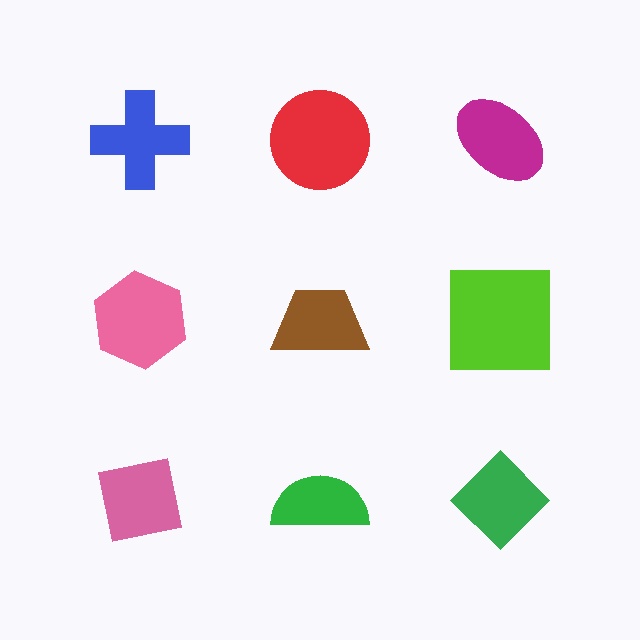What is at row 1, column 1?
A blue cross.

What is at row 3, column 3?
A green diamond.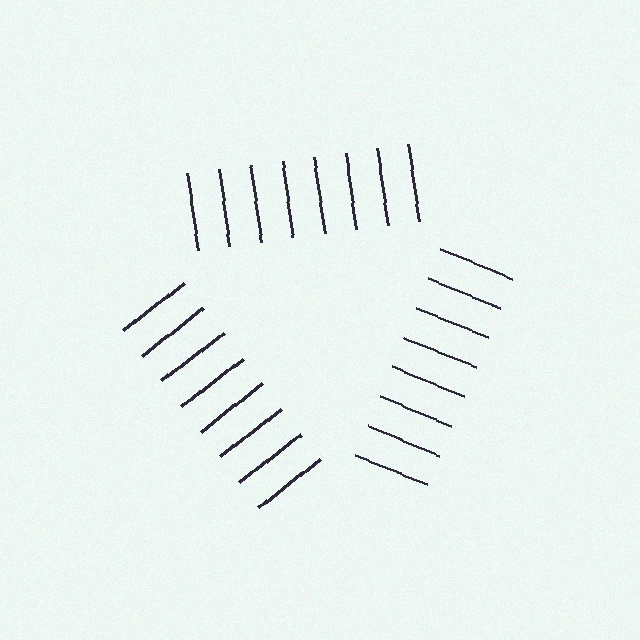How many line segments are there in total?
24 — 8 along each of the 3 edges.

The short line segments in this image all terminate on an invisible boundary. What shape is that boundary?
An illusory triangle — the line segments terminate on its edges but no continuous stroke is drawn.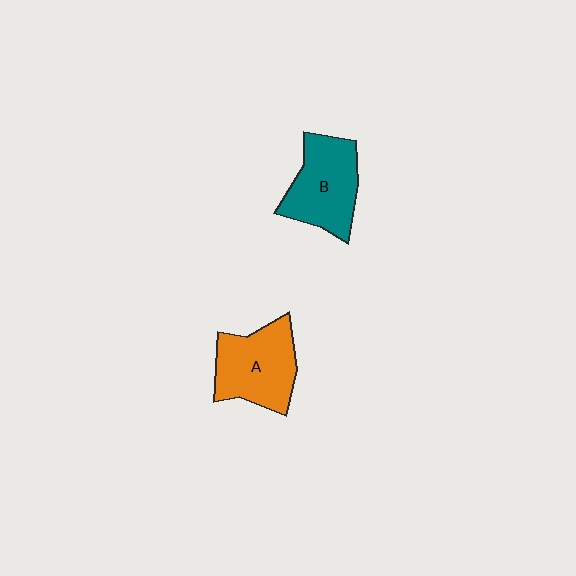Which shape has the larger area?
Shape A (orange).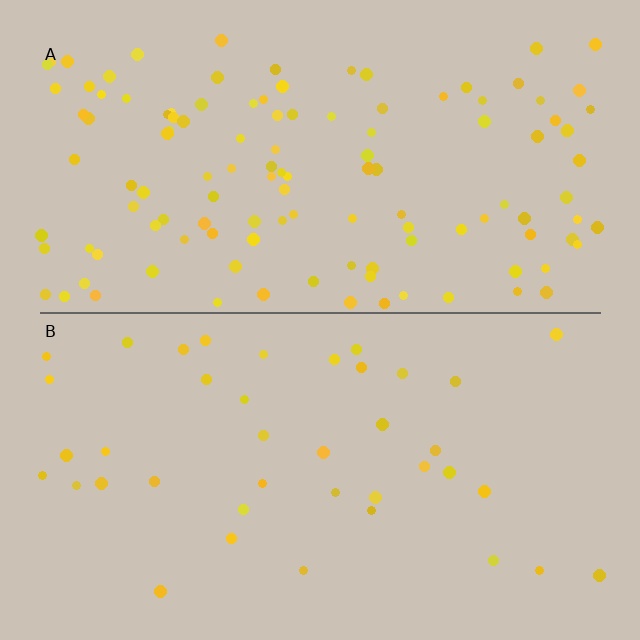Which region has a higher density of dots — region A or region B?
A (the top).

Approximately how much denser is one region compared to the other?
Approximately 3.1× — region A over region B.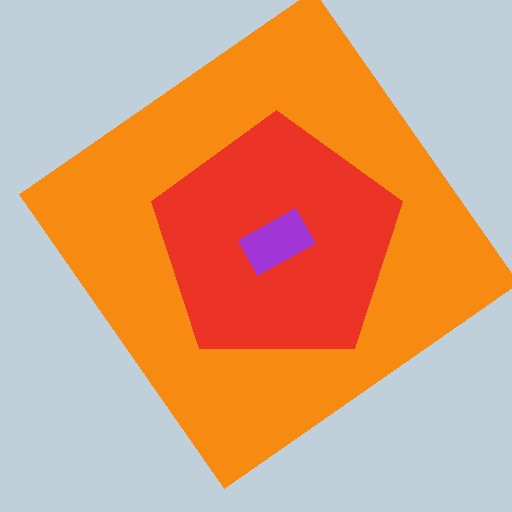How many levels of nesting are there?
3.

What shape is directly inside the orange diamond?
The red pentagon.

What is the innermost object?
The purple rectangle.